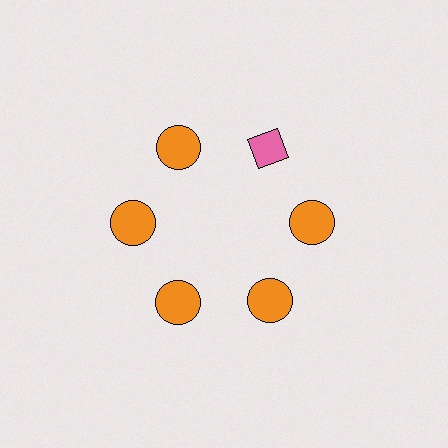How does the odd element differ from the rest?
It differs in both color (pink instead of orange) and shape (diamond instead of circle).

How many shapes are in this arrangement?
There are 6 shapes arranged in a ring pattern.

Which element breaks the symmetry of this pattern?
The pink diamond at roughly the 1 o'clock position breaks the symmetry. All other shapes are orange circles.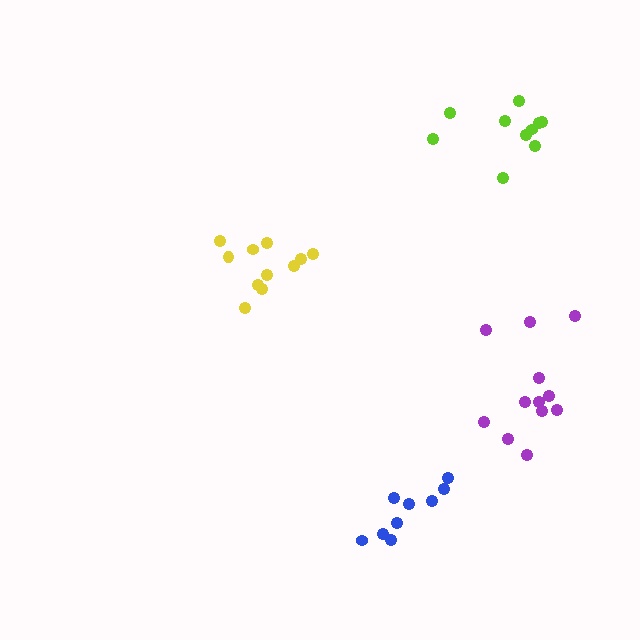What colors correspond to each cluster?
The clusters are colored: yellow, lime, purple, blue.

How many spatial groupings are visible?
There are 4 spatial groupings.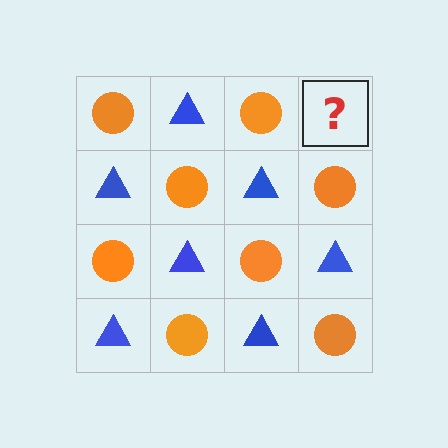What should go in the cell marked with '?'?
The missing cell should contain a blue triangle.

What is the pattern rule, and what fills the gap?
The rule is that it alternates orange circle and blue triangle in a checkerboard pattern. The gap should be filled with a blue triangle.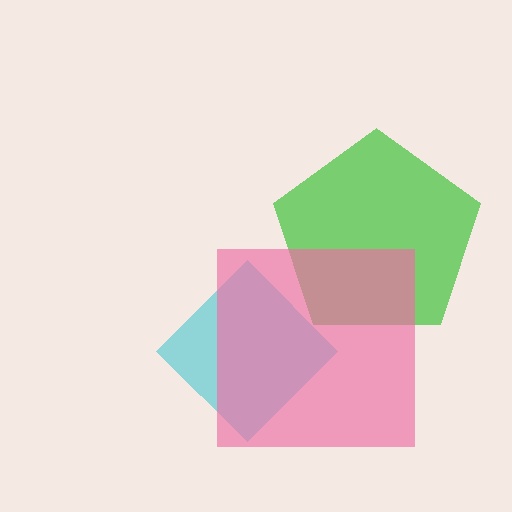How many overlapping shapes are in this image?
There are 3 overlapping shapes in the image.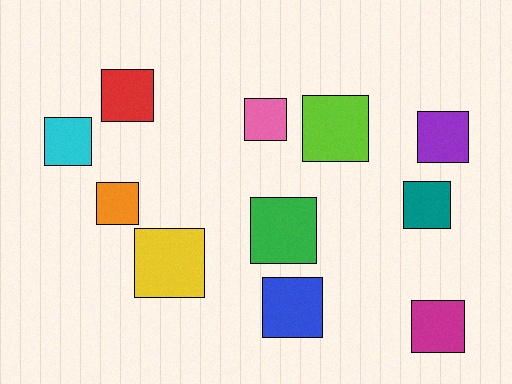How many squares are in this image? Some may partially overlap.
There are 11 squares.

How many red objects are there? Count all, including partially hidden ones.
There is 1 red object.